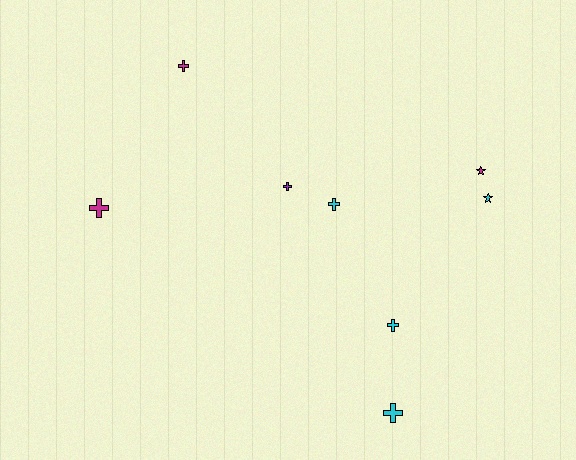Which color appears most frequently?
Cyan, with 4 objects.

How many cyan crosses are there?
There are 3 cyan crosses.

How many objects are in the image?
There are 8 objects.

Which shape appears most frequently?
Cross, with 6 objects.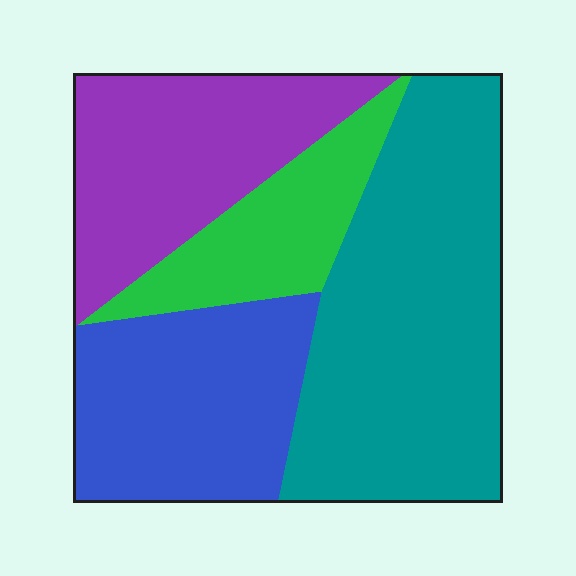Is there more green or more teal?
Teal.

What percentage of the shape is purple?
Purple takes up between a sixth and a third of the shape.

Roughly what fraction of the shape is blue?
Blue covers roughly 25% of the shape.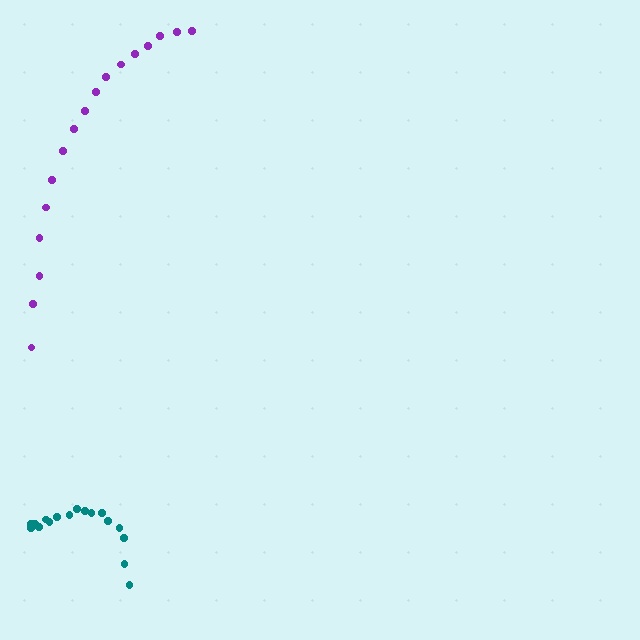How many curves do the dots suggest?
There are 2 distinct paths.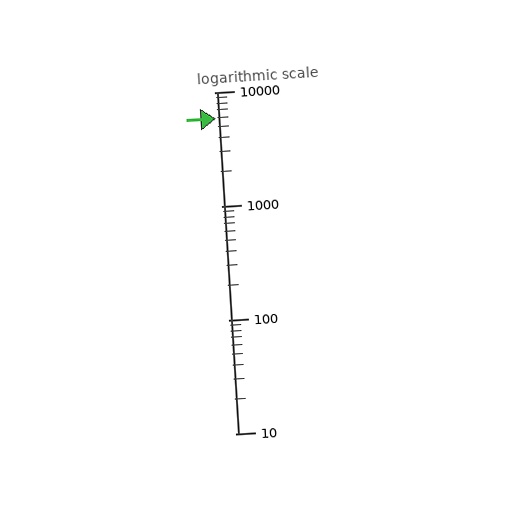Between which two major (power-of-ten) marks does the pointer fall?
The pointer is between 1000 and 10000.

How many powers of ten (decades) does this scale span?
The scale spans 3 decades, from 10 to 10000.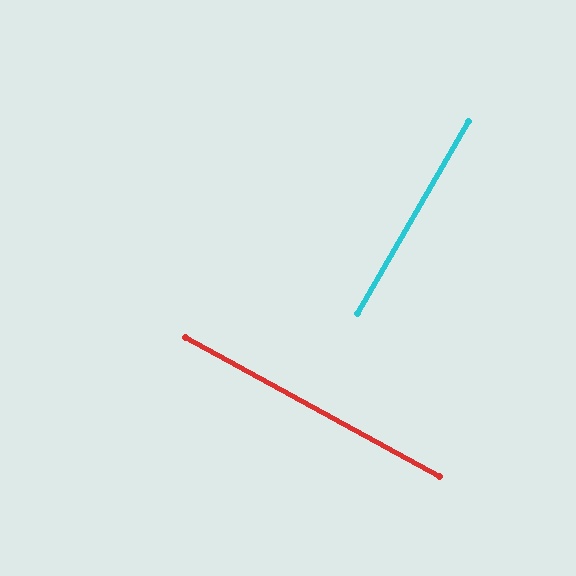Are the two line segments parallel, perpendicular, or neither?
Perpendicular — they meet at approximately 89°.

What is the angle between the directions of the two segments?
Approximately 89 degrees.